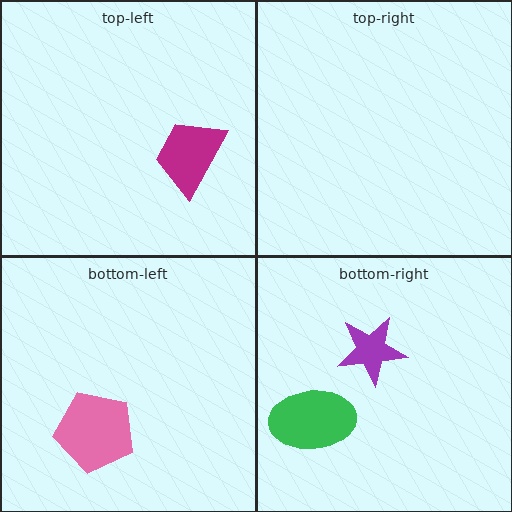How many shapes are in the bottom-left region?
1.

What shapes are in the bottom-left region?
The pink pentagon.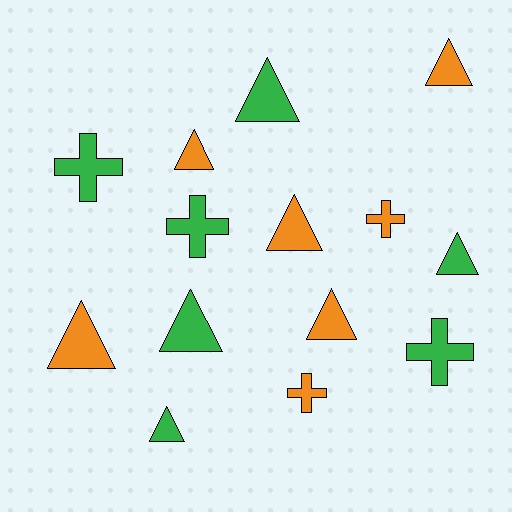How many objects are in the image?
There are 14 objects.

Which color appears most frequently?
Green, with 7 objects.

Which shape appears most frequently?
Triangle, with 9 objects.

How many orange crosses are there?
There are 2 orange crosses.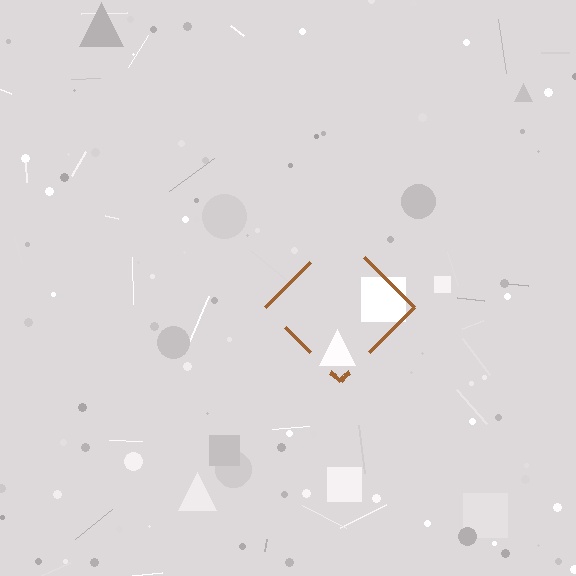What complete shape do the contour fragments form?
The contour fragments form a diamond.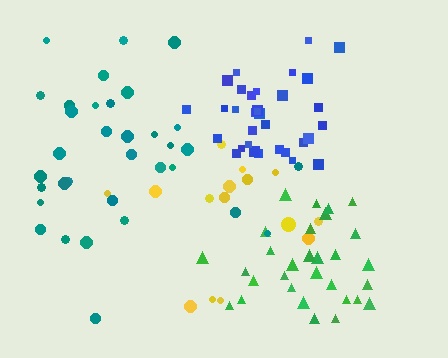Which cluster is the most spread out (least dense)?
Teal.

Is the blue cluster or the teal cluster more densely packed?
Blue.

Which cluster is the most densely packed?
Blue.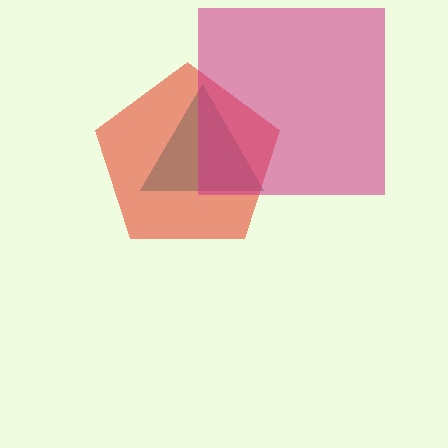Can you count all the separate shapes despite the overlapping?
Yes, there are 3 separate shapes.